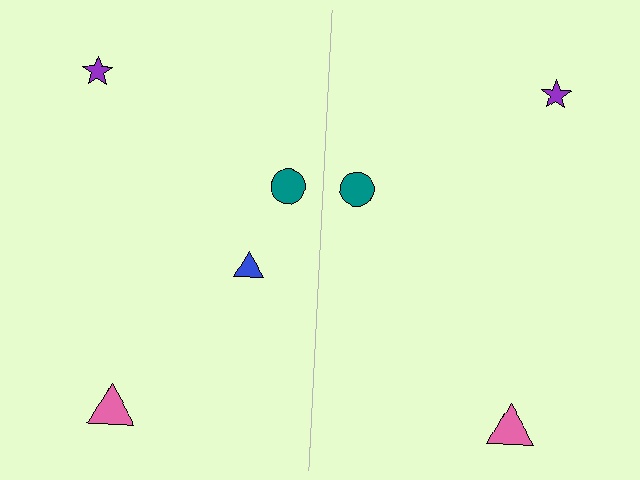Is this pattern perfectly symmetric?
No, the pattern is not perfectly symmetric. A blue triangle is missing from the right side.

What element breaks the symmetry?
A blue triangle is missing from the right side.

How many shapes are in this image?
There are 7 shapes in this image.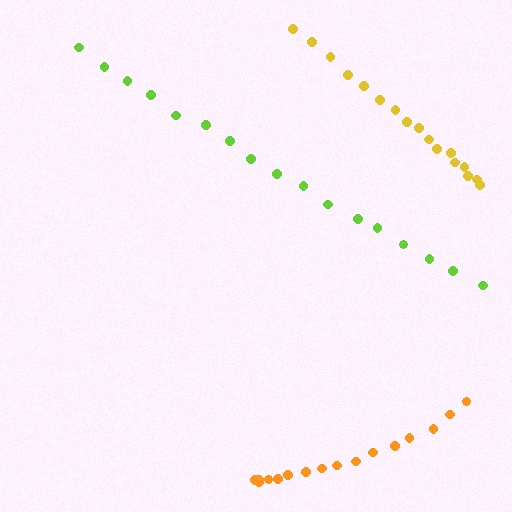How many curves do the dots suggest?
There are 3 distinct paths.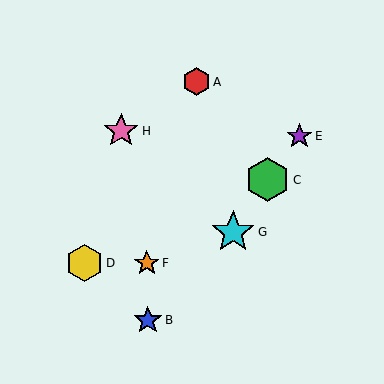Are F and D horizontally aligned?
Yes, both are at y≈263.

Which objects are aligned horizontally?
Objects D, F are aligned horizontally.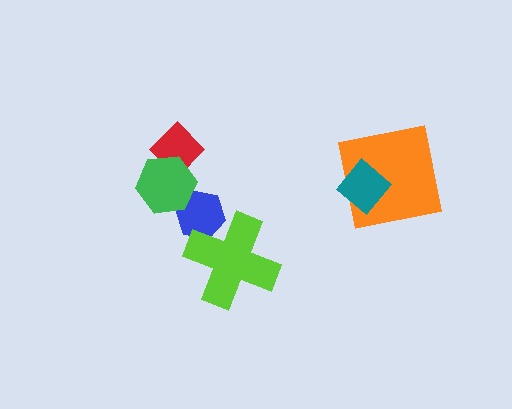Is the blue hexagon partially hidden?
Yes, it is partially covered by another shape.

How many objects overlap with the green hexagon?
2 objects overlap with the green hexagon.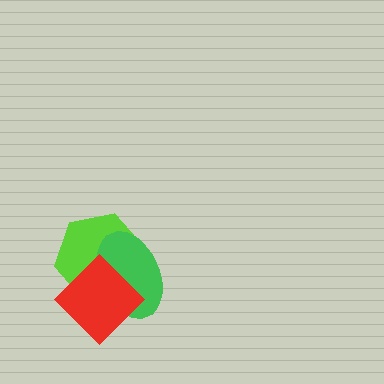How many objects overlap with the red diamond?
2 objects overlap with the red diamond.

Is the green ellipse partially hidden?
Yes, it is partially covered by another shape.